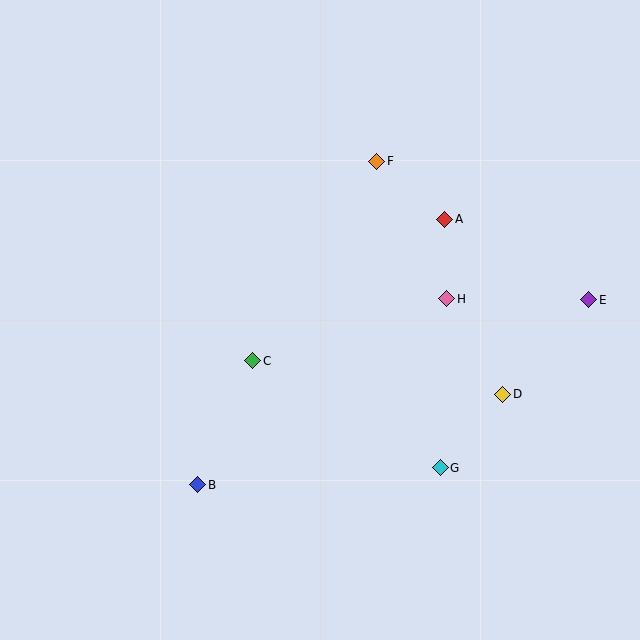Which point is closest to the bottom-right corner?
Point G is closest to the bottom-right corner.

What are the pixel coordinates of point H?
Point H is at (447, 299).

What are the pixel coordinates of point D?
Point D is at (503, 394).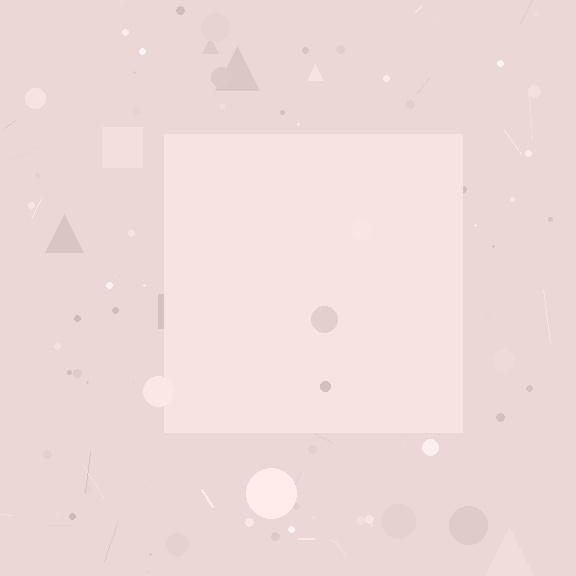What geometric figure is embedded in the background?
A square is embedded in the background.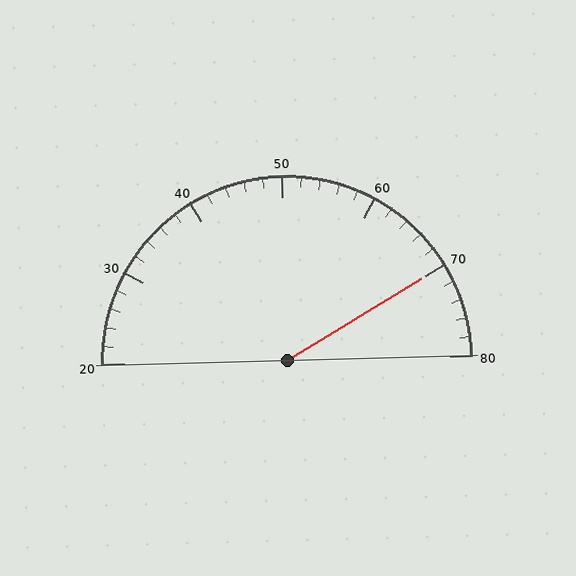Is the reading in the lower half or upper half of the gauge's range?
The reading is in the upper half of the range (20 to 80).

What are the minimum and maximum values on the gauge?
The gauge ranges from 20 to 80.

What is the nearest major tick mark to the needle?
The nearest major tick mark is 70.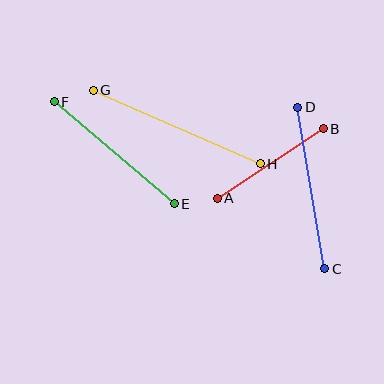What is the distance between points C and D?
The distance is approximately 164 pixels.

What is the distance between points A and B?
The distance is approximately 127 pixels.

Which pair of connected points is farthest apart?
Points G and H are farthest apart.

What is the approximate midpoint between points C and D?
The midpoint is at approximately (311, 188) pixels.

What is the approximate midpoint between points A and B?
The midpoint is at approximately (270, 164) pixels.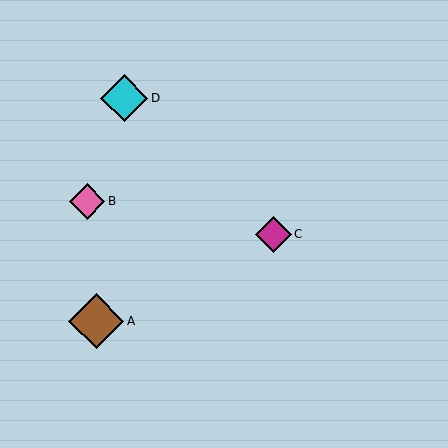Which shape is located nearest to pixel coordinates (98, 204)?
The pink diamond (labeled B) at (87, 201) is nearest to that location.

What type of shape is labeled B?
Shape B is a pink diamond.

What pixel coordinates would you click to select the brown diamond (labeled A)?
Click at (96, 321) to select the brown diamond A.